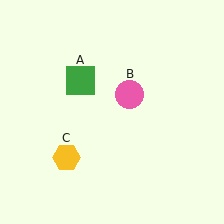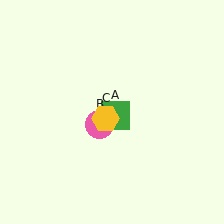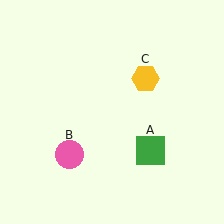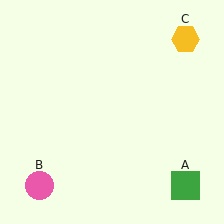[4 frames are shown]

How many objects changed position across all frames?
3 objects changed position: green square (object A), pink circle (object B), yellow hexagon (object C).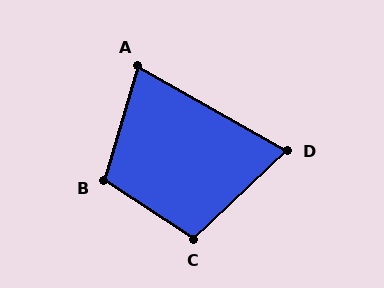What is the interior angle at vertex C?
Approximately 103 degrees (obtuse).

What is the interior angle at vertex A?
Approximately 77 degrees (acute).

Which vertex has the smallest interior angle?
D, at approximately 73 degrees.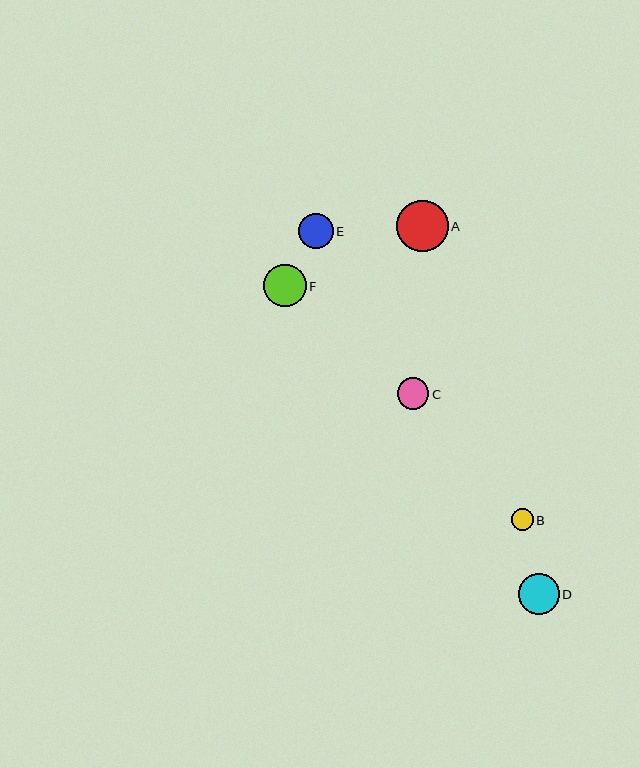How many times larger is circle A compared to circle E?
Circle A is approximately 1.5 times the size of circle E.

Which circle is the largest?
Circle A is the largest with a size of approximately 52 pixels.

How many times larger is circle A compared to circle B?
Circle A is approximately 2.4 times the size of circle B.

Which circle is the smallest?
Circle B is the smallest with a size of approximately 21 pixels.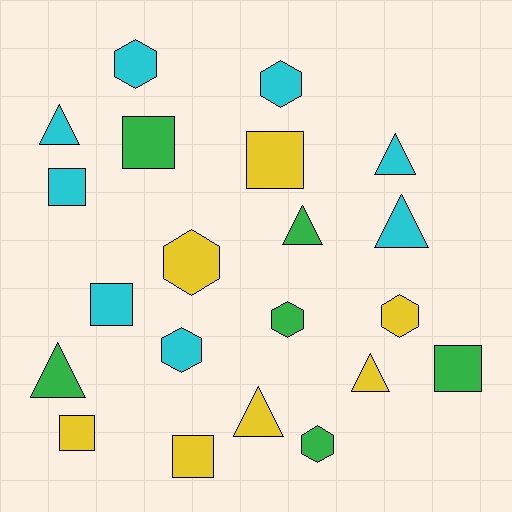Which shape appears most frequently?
Hexagon, with 7 objects.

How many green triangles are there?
There are 2 green triangles.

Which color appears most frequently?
Cyan, with 8 objects.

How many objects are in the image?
There are 21 objects.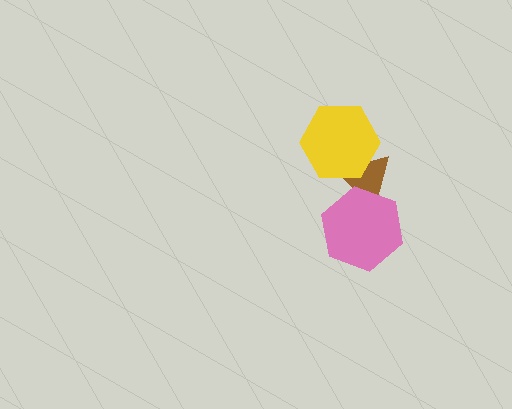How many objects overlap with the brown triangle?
2 objects overlap with the brown triangle.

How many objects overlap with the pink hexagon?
1 object overlaps with the pink hexagon.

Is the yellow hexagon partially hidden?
No, no other shape covers it.